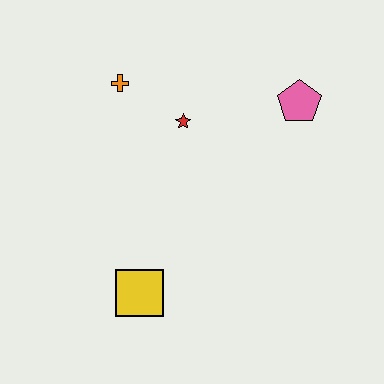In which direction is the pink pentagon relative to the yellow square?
The pink pentagon is above the yellow square.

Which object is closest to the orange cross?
The red star is closest to the orange cross.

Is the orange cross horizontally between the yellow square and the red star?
No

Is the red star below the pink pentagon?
Yes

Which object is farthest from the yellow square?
The pink pentagon is farthest from the yellow square.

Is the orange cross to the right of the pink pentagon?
No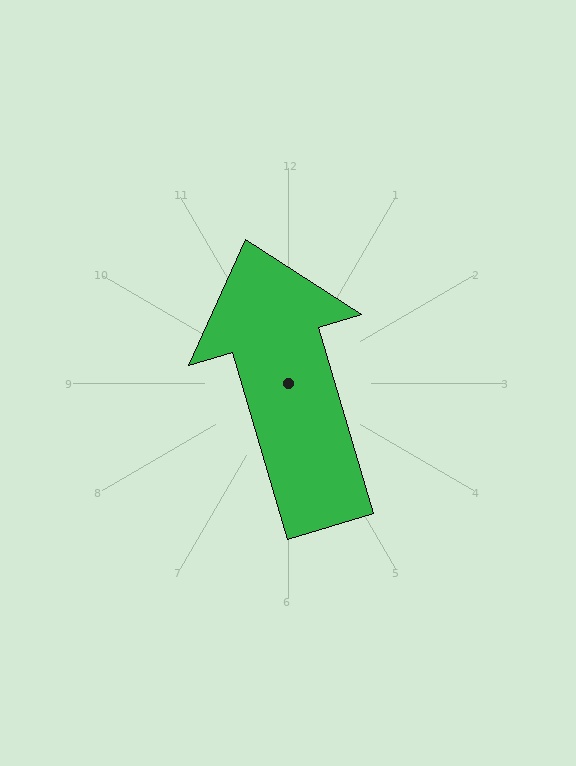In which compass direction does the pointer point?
North.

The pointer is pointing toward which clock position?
Roughly 11 o'clock.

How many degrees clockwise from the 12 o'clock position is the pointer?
Approximately 343 degrees.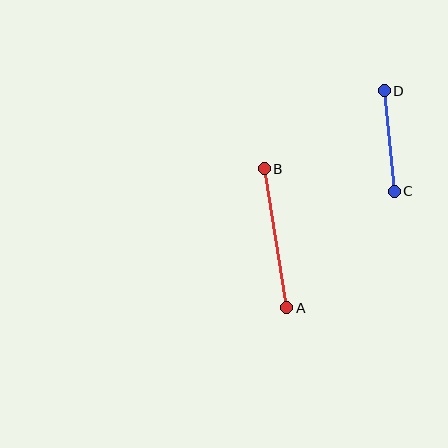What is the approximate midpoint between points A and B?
The midpoint is at approximately (276, 238) pixels.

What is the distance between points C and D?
The distance is approximately 101 pixels.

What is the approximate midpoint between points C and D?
The midpoint is at approximately (389, 141) pixels.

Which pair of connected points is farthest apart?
Points A and B are farthest apart.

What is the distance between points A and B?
The distance is approximately 141 pixels.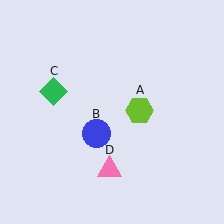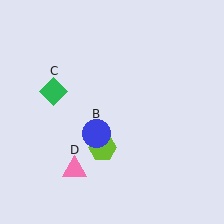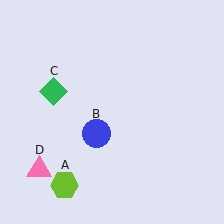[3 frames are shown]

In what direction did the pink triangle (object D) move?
The pink triangle (object D) moved left.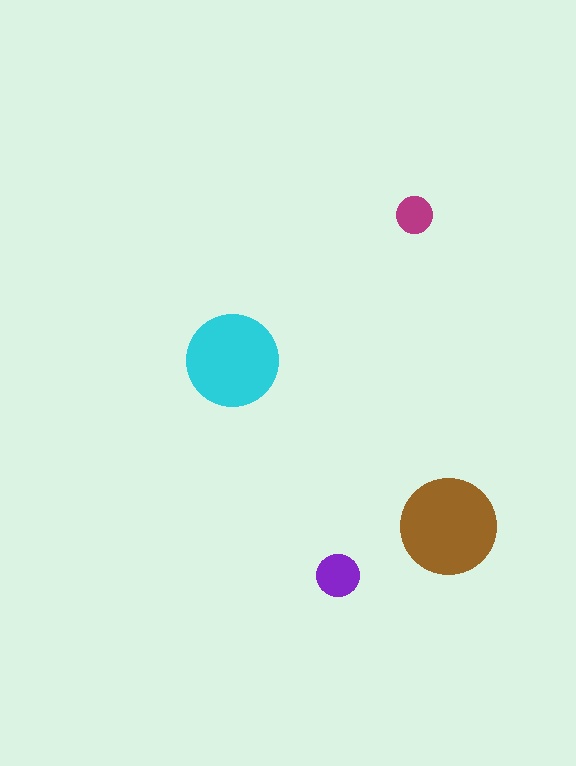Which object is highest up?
The magenta circle is topmost.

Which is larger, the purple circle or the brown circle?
The brown one.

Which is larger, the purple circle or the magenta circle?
The purple one.